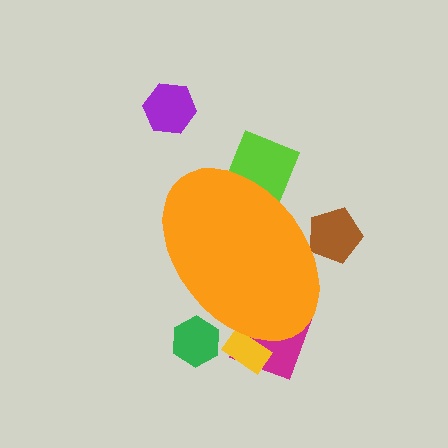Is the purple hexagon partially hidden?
No, the purple hexagon is fully visible.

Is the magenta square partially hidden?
Yes, the magenta square is partially hidden behind the orange ellipse.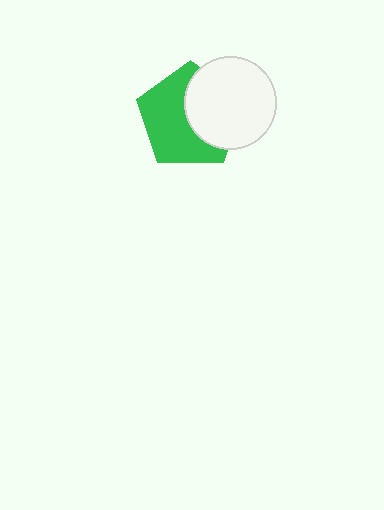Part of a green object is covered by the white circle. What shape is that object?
It is a pentagon.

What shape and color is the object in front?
The object in front is a white circle.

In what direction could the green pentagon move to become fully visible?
The green pentagon could move left. That would shift it out from behind the white circle entirely.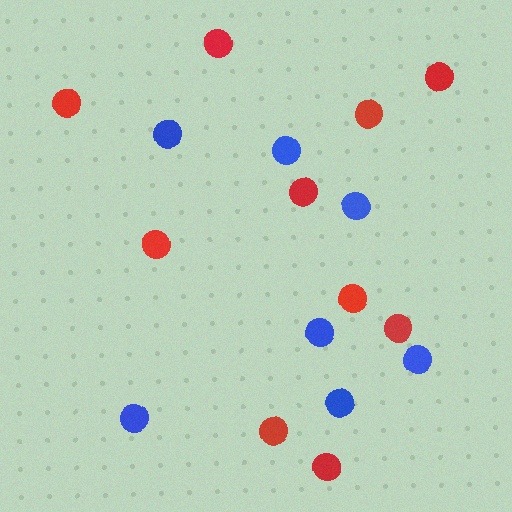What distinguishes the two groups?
There are 2 groups: one group of blue circles (7) and one group of red circles (10).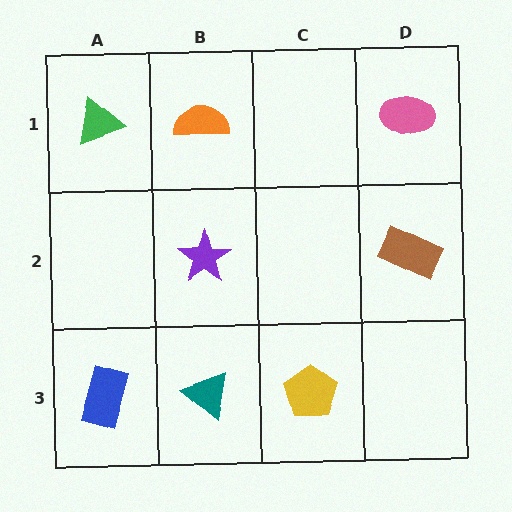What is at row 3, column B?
A teal triangle.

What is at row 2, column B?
A purple star.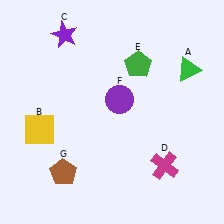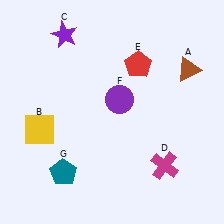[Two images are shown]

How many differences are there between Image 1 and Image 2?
There are 3 differences between the two images.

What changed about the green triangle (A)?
In Image 1, A is green. In Image 2, it changed to brown.